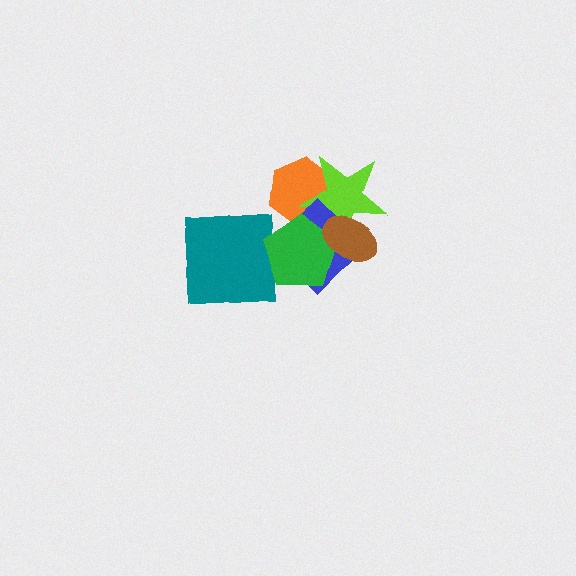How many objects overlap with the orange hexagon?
3 objects overlap with the orange hexagon.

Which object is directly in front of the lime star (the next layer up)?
The blue diamond is directly in front of the lime star.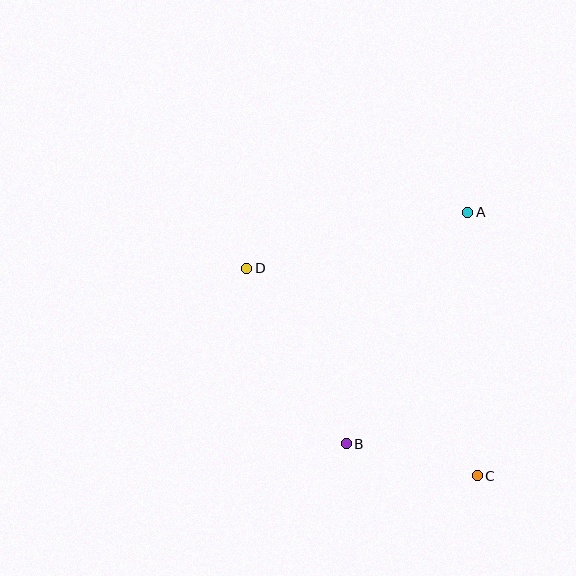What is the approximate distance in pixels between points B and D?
The distance between B and D is approximately 201 pixels.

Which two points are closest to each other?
Points B and C are closest to each other.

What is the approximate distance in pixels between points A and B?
The distance between A and B is approximately 261 pixels.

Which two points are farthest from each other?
Points C and D are farthest from each other.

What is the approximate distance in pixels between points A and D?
The distance between A and D is approximately 228 pixels.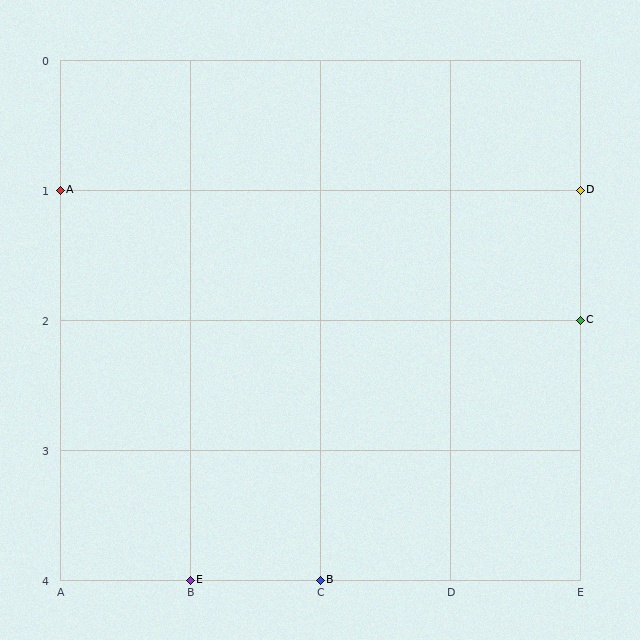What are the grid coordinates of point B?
Point B is at grid coordinates (C, 4).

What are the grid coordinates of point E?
Point E is at grid coordinates (B, 4).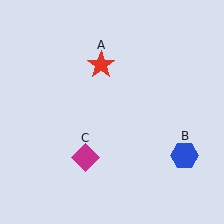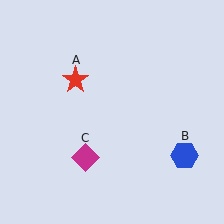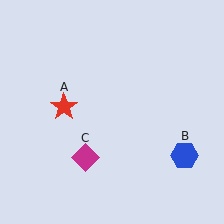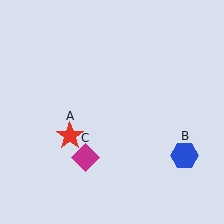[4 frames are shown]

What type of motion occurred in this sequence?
The red star (object A) rotated counterclockwise around the center of the scene.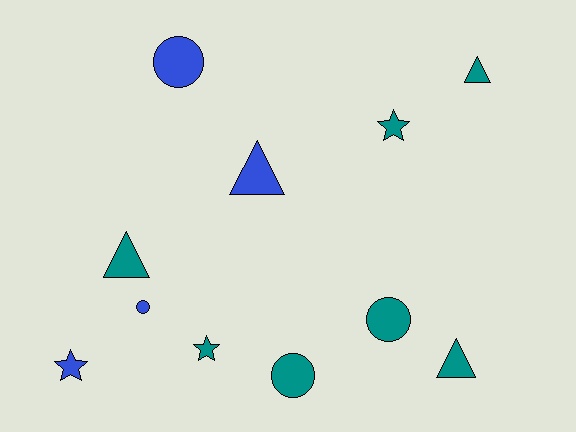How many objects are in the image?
There are 11 objects.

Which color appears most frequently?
Teal, with 7 objects.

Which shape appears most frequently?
Triangle, with 4 objects.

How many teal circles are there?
There are 2 teal circles.